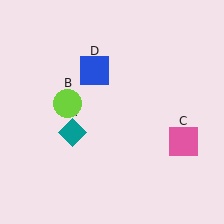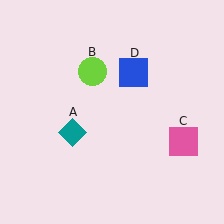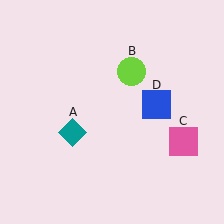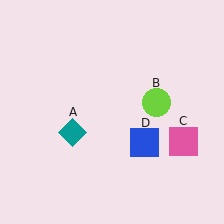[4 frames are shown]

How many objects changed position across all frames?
2 objects changed position: lime circle (object B), blue square (object D).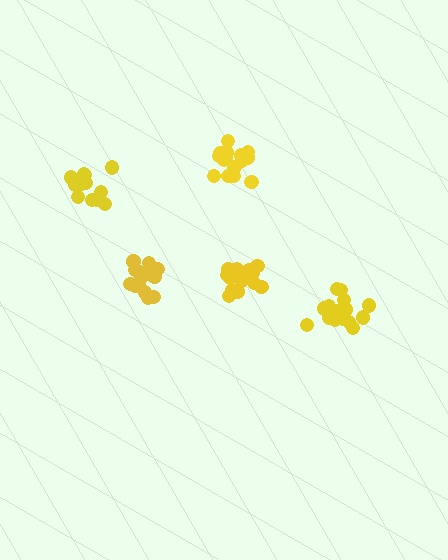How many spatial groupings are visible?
There are 5 spatial groupings.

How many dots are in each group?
Group 1: 14 dots, Group 2: 15 dots, Group 3: 12 dots, Group 4: 16 dots, Group 5: 16 dots (73 total).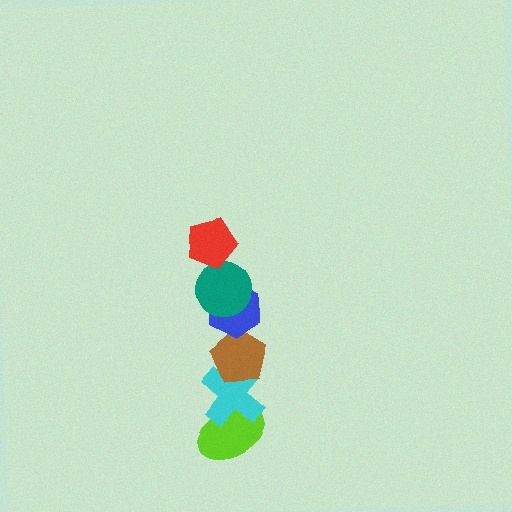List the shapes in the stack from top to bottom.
From top to bottom: the red pentagon, the teal circle, the blue hexagon, the brown pentagon, the cyan cross, the lime ellipse.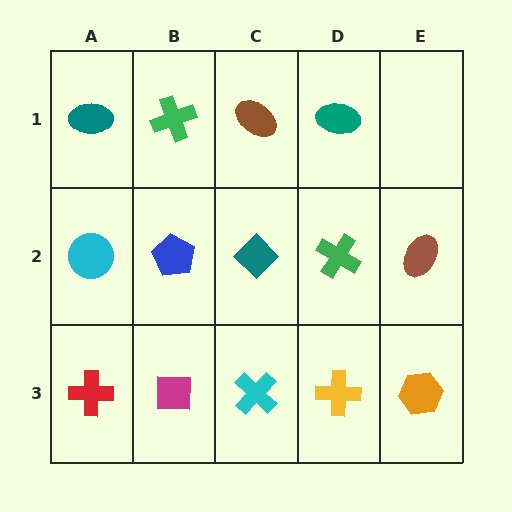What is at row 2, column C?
A teal diamond.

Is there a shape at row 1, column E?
No, that cell is empty.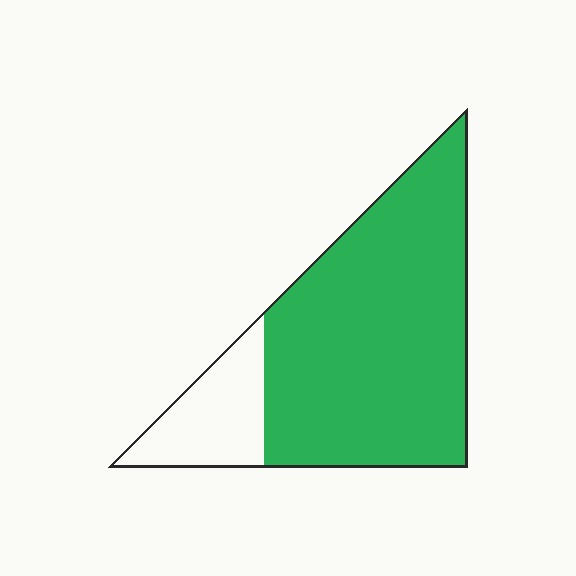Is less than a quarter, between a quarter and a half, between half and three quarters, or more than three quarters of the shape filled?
More than three quarters.